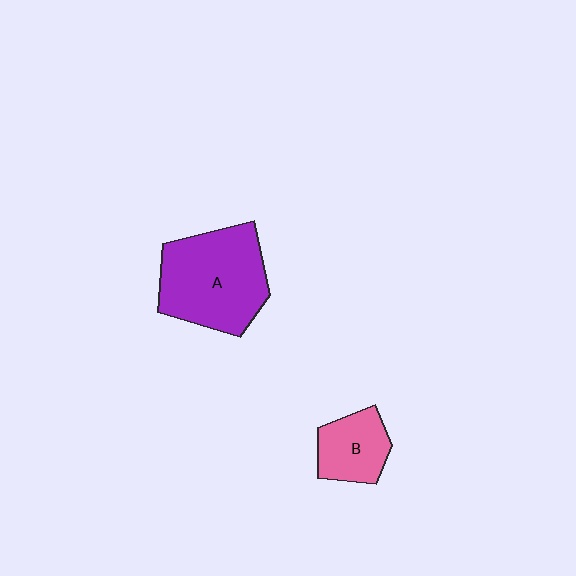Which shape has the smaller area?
Shape B (pink).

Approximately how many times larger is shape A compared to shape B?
Approximately 2.1 times.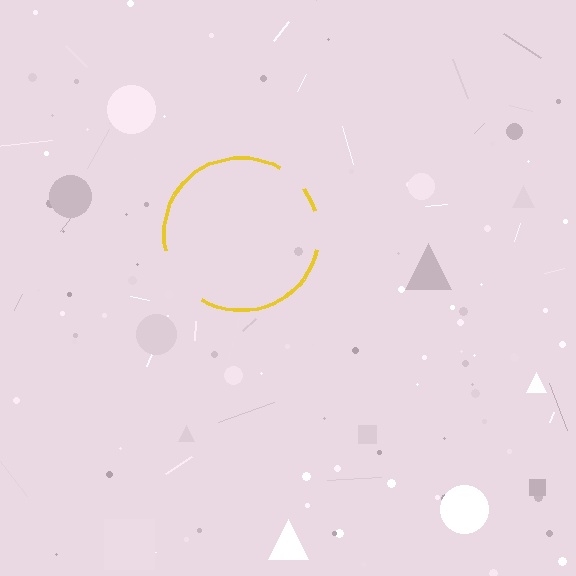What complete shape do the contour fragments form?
The contour fragments form a circle.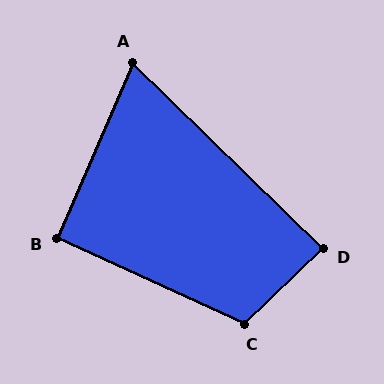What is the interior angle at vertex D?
Approximately 88 degrees (approximately right).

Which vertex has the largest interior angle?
C, at approximately 111 degrees.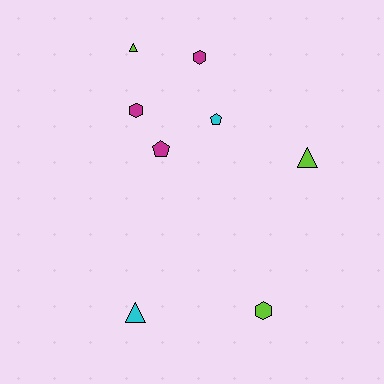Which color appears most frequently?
Magenta, with 3 objects.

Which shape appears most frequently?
Hexagon, with 3 objects.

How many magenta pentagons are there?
There is 1 magenta pentagon.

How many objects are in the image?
There are 8 objects.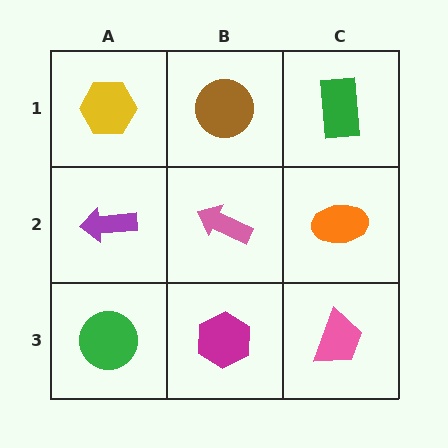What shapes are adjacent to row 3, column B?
A pink arrow (row 2, column B), a green circle (row 3, column A), a pink trapezoid (row 3, column C).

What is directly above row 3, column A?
A purple arrow.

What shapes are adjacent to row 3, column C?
An orange ellipse (row 2, column C), a magenta hexagon (row 3, column B).